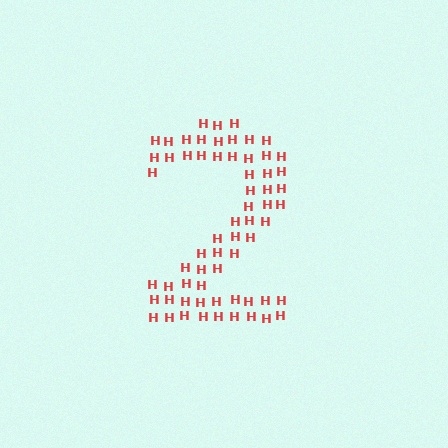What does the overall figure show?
The overall figure shows the digit 2.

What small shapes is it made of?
It is made of small letter H's.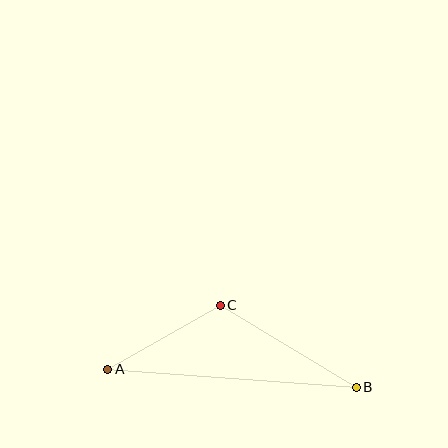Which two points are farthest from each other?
Points A and B are farthest from each other.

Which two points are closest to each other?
Points A and C are closest to each other.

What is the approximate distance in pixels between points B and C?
The distance between B and C is approximately 159 pixels.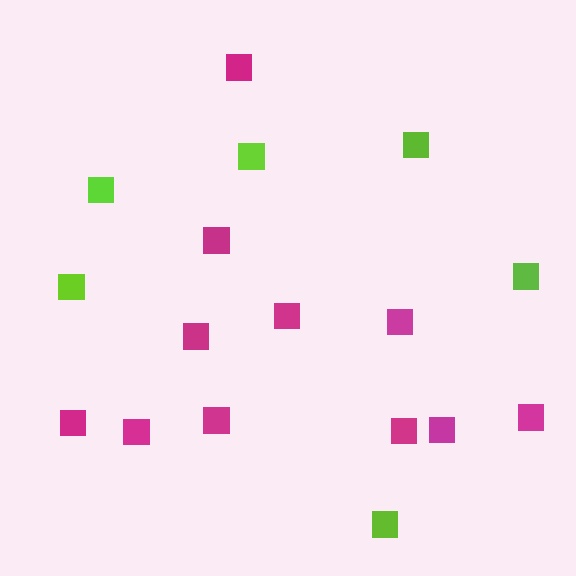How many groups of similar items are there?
There are 2 groups: one group of magenta squares (11) and one group of lime squares (6).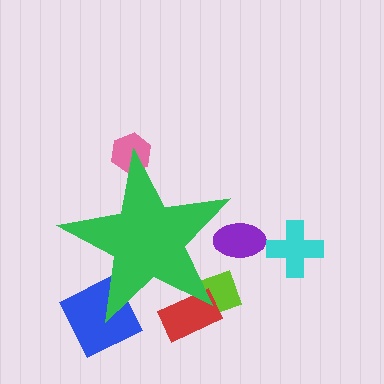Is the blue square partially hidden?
Yes, the blue square is partially hidden behind the green star.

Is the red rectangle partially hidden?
Yes, the red rectangle is partially hidden behind the green star.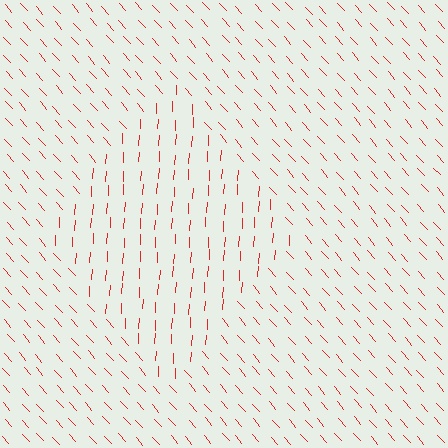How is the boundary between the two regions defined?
The boundary is defined purely by a change in line orientation (approximately 45 degrees difference). All lines are the same color and thickness.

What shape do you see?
I see a diamond.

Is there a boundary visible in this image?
Yes, there is a texture boundary formed by a change in line orientation.